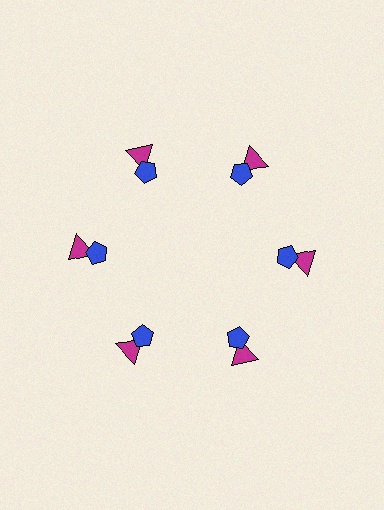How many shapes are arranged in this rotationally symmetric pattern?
There are 12 shapes, arranged in 6 groups of 2.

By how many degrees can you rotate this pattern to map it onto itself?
The pattern maps onto itself every 60 degrees of rotation.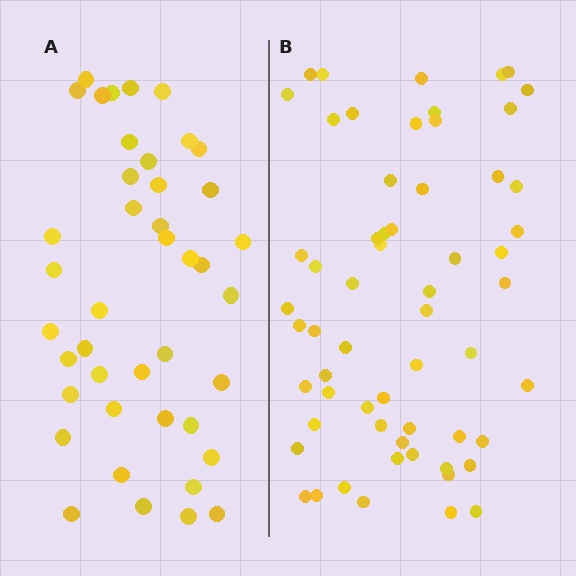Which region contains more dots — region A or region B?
Region B (the right region) has more dots.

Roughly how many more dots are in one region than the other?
Region B has approximately 20 more dots than region A.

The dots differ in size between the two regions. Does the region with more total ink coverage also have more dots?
No. Region A has more total ink coverage because its dots are larger, but region B actually contains more individual dots. Total area can be misleading — the number of items is what matters here.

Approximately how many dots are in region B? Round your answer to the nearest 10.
About 60 dots.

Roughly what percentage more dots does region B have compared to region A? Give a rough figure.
About 45% more.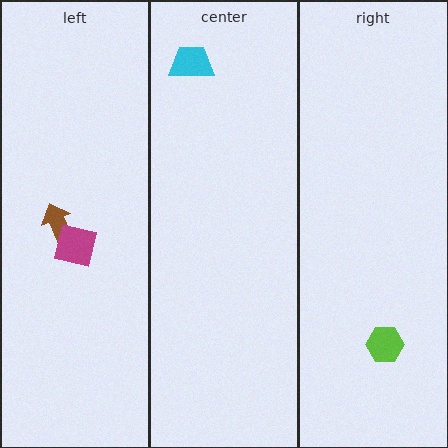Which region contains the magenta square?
The left region.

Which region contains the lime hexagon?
The right region.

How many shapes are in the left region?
2.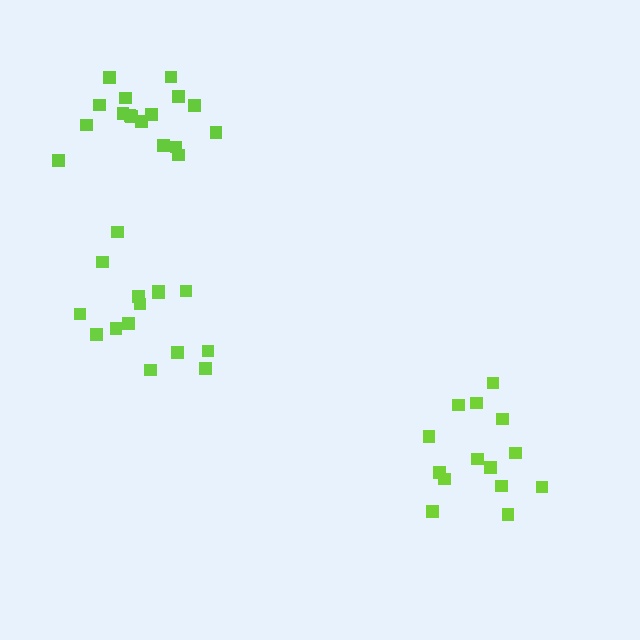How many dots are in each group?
Group 1: 15 dots, Group 2: 14 dots, Group 3: 17 dots (46 total).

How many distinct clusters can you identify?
There are 3 distinct clusters.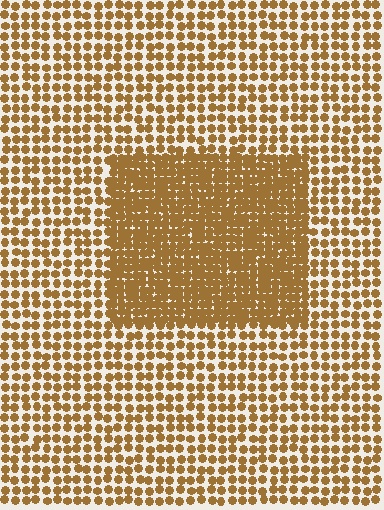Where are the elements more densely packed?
The elements are more densely packed inside the rectangle boundary.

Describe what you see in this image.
The image contains small brown elements arranged at two different densities. A rectangle-shaped region is visible where the elements are more densely packed than the surrounding area.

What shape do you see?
I see a rectangle.